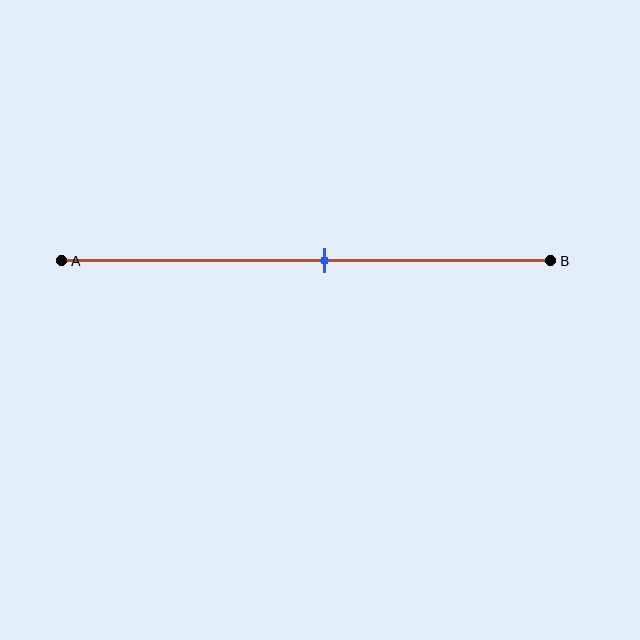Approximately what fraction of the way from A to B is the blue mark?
The blue mark is approximately 55% of the way from A to B.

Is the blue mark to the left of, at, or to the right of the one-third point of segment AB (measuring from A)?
The blue mark is to the right of the one-third point of segment AB.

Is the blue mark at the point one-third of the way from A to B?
No, the mark is at about 55% from A, not at the 33% one-third point.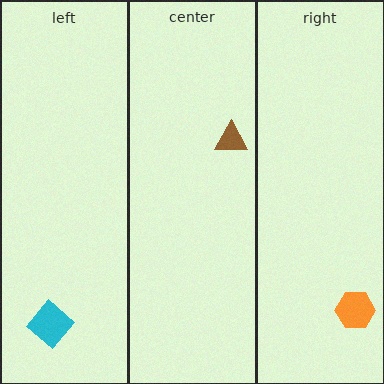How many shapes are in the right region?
1.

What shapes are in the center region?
The brown triangle.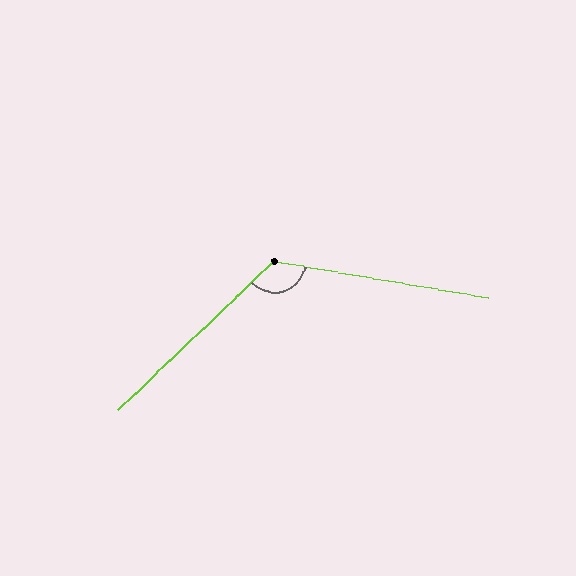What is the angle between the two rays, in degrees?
Approximately 127 degrees.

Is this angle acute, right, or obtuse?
It is obtuse.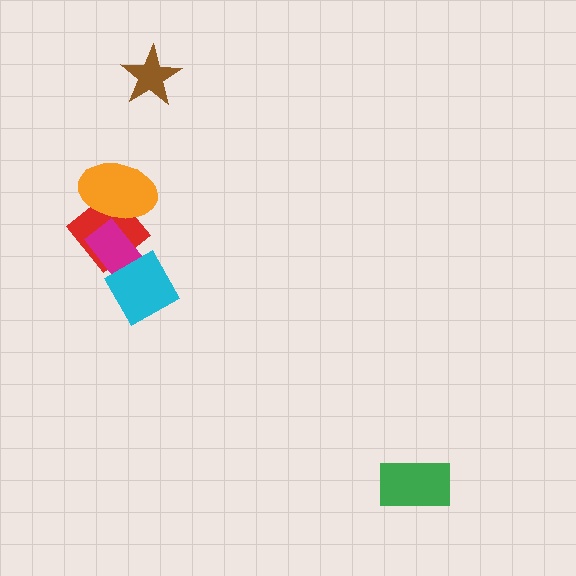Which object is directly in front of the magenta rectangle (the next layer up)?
The orange ellipse is directly in front of the magenta rectangle.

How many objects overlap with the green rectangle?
0 objects overlap with the green rectangle.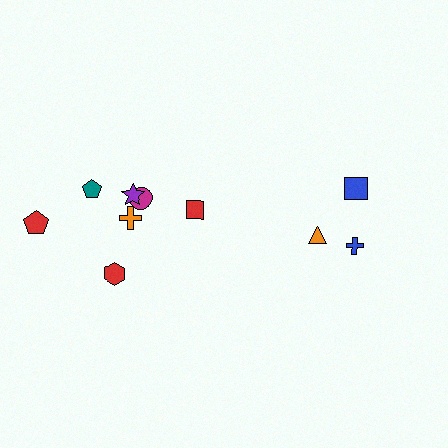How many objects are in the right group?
There are 3 objects.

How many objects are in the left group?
There are 7 objects.